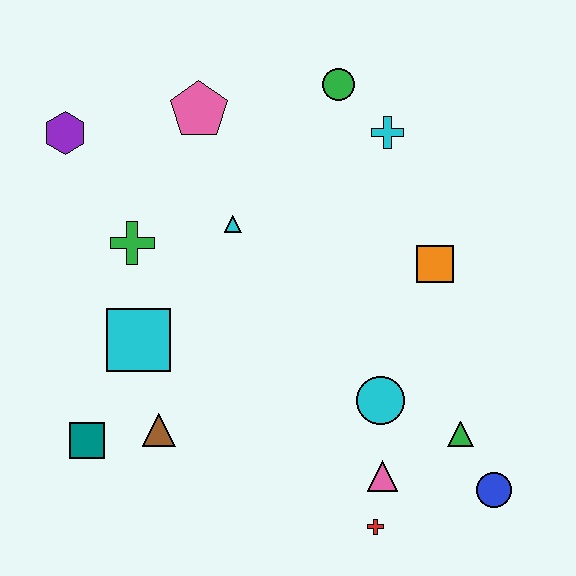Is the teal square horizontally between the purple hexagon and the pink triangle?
Yes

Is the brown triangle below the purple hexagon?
Yes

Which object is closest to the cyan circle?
The pink triangle is closest to the cyan circle.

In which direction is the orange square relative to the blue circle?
The orange square is above the blue circle.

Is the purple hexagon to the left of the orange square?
Yes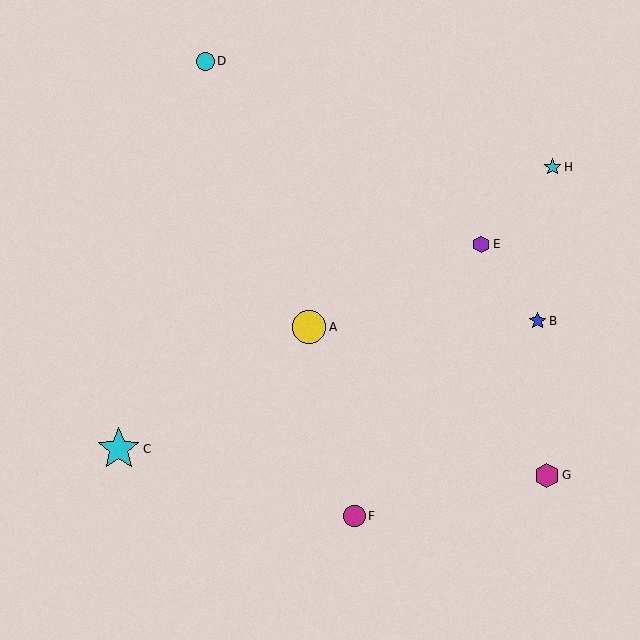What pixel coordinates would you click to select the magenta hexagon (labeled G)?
Click at (547, 475) to select the magenta hexagon G.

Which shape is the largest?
The cyan star (labeled C) is the largest.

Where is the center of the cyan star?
The center of the cyan star is at (553, 167).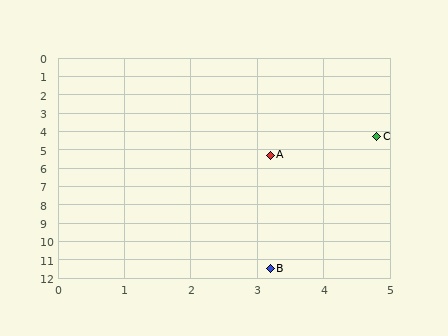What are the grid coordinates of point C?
Point C is at approximately (4.8, 4.3).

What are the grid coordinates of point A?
Point A is at approximately (3.2, 5.3).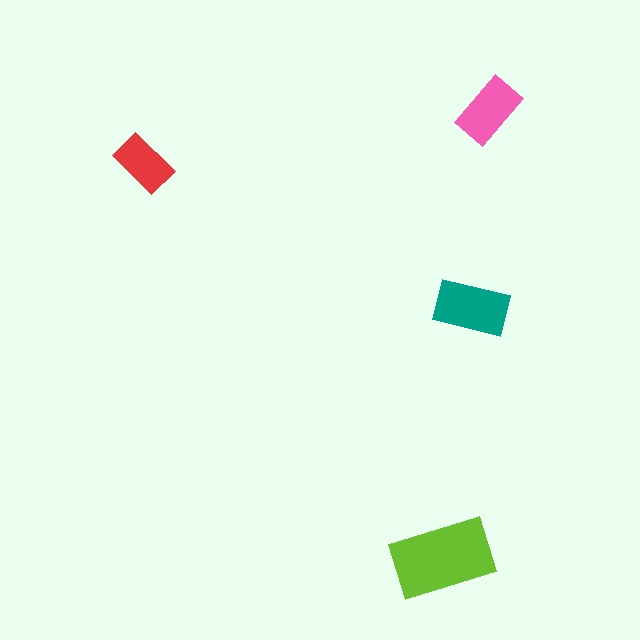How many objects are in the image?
There are 4 objects in the image.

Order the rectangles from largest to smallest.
the lime one, the teal one, the pink one, the red one.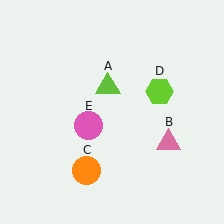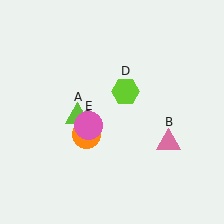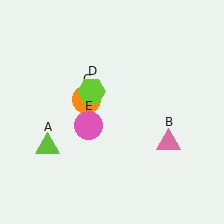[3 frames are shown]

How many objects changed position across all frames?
3 objects changed position: lime triangle (object A), orange circle (object C), lime hexagon (object D).